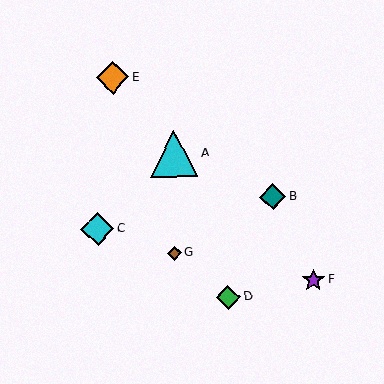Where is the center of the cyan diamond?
The center of the cyan diamond is at (97, 229).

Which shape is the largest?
The cyan triangle (labeled A) is the largest.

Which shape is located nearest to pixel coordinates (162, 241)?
The brown diamond (labeled G) at (174, 253) is nearest to that location.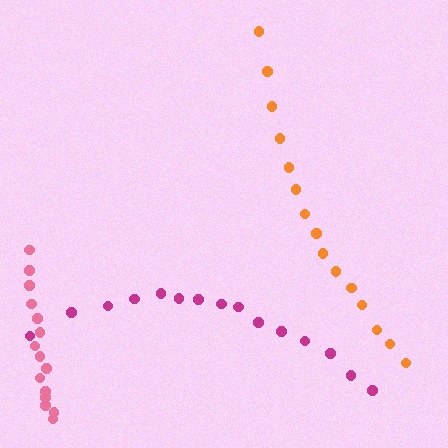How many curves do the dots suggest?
There are 3 distinct paths.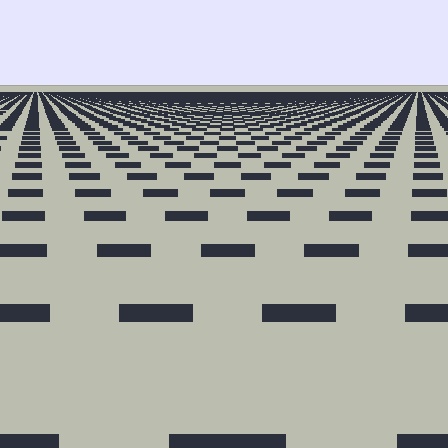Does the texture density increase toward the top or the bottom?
Density increases toward the top.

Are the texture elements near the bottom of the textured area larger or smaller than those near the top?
Larger. Near the bottom, elements are closer to the viewer and appear at a bigger on-screen size.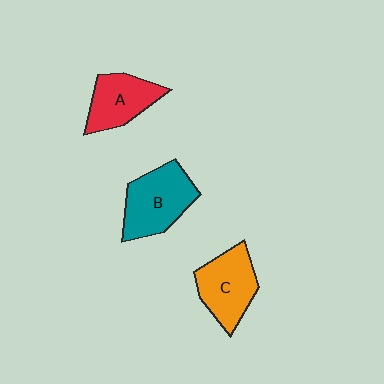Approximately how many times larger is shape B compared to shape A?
Approximately 1.3 times.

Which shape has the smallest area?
Shape A (red).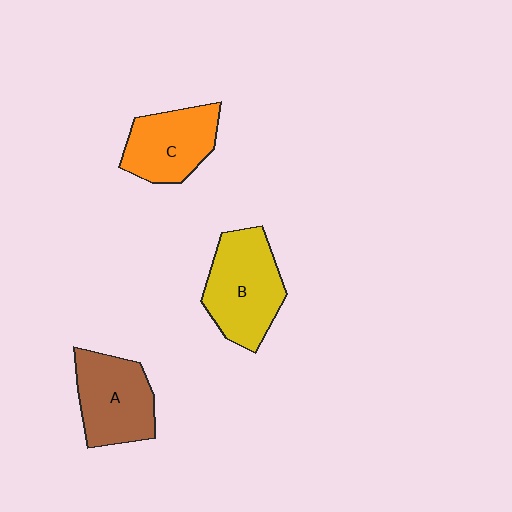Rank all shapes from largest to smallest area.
From largest to smallest: B (yellow), A (brown), C (orange).